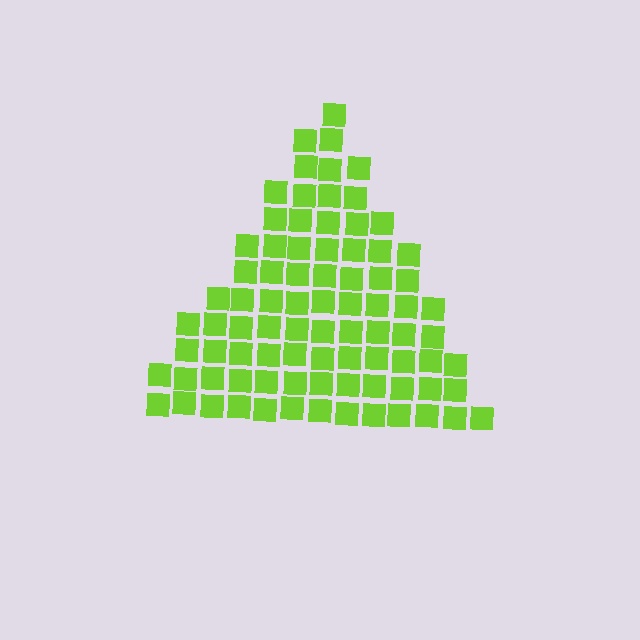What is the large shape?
The large shape is a triangle.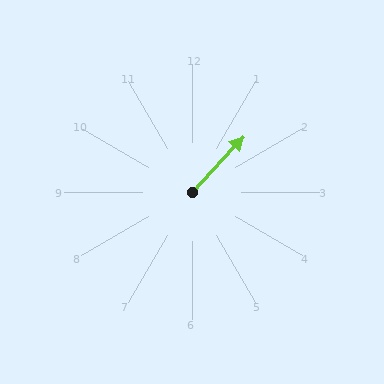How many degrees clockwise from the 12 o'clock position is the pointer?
Approximately 43 degrees.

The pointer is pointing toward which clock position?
Roughly 1 o'clock.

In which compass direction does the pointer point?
Northeast.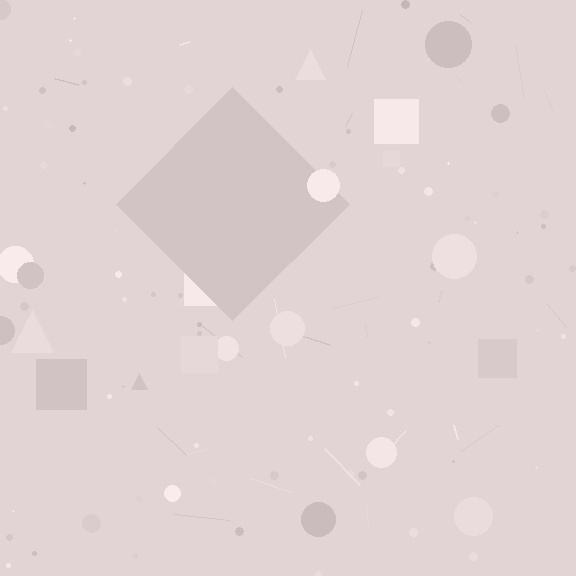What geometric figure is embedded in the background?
A diamond is embedded in the background.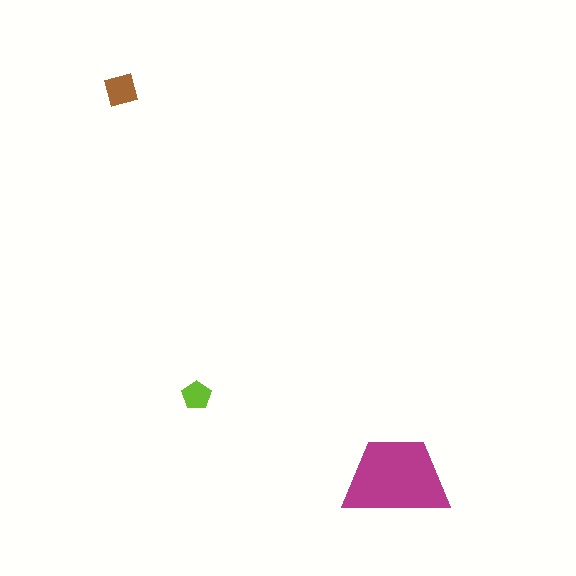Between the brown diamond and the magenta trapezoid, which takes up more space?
The magenta trapezoid.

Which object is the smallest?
The lime pentagon.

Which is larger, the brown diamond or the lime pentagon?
The brown diamond.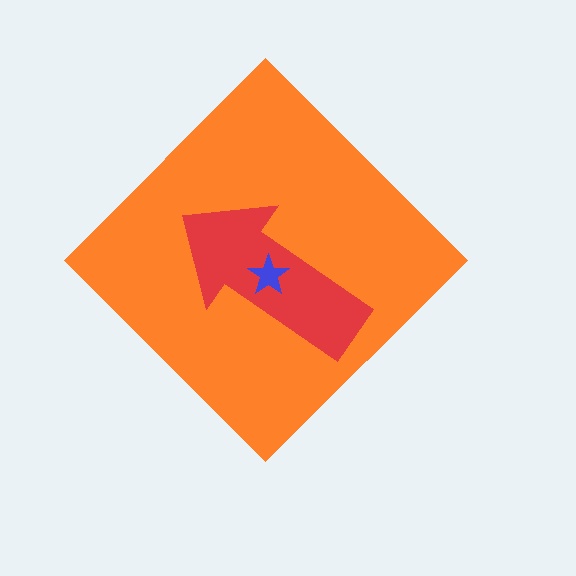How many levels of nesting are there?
3.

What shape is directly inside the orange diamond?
The red arrow.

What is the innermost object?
The blue star.